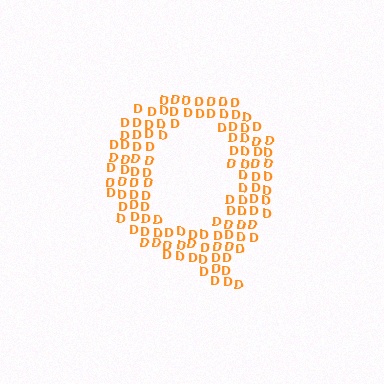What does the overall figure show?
The overall figure shows the letter Q.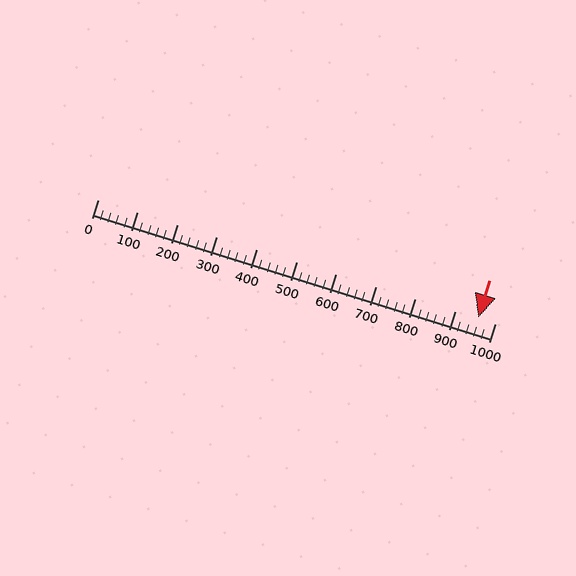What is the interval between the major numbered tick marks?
The major tick marks are spaced 100 units apart.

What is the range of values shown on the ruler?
The ruler shows values from 0 to 1000.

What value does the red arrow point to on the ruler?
The red arrow points to approximately 958.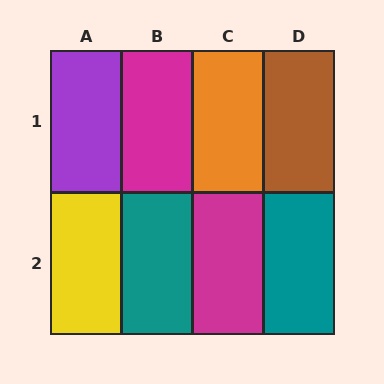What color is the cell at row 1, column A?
Purple.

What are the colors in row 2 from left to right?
Yellow, teal, magenta, teal.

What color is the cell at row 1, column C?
Orange.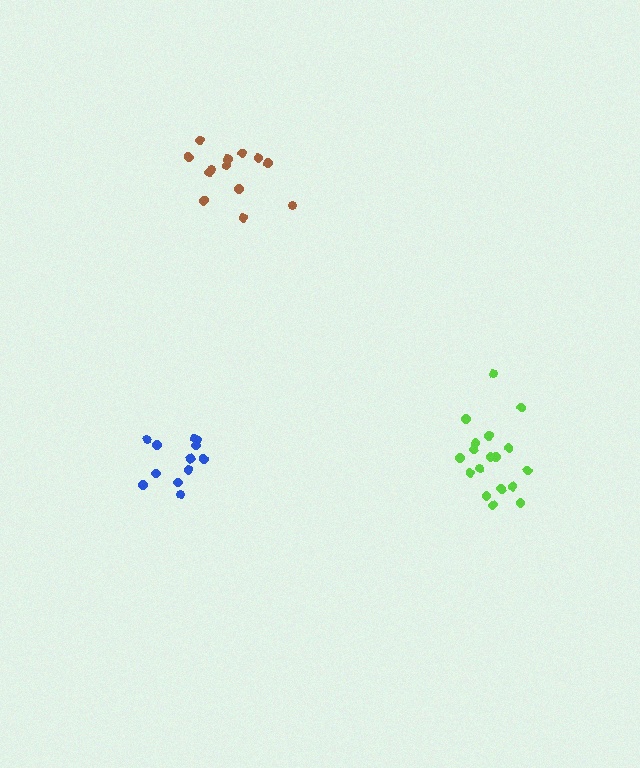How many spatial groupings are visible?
There are 3 spatial groupings.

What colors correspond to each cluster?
The clusters are colored: blue, brown, lime.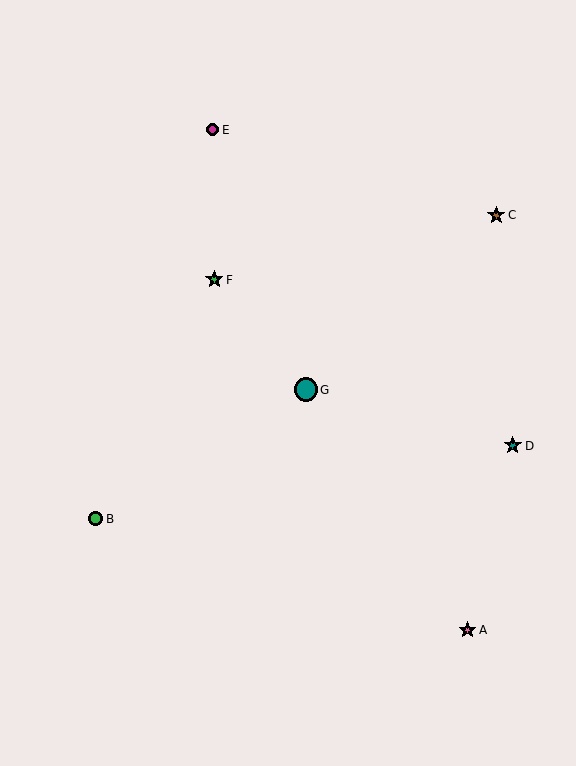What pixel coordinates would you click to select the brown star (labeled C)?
Click at (496, 215) to select the brown star C.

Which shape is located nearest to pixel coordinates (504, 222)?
The brown star (labeled C) at (496, 215) is nearest to that location.